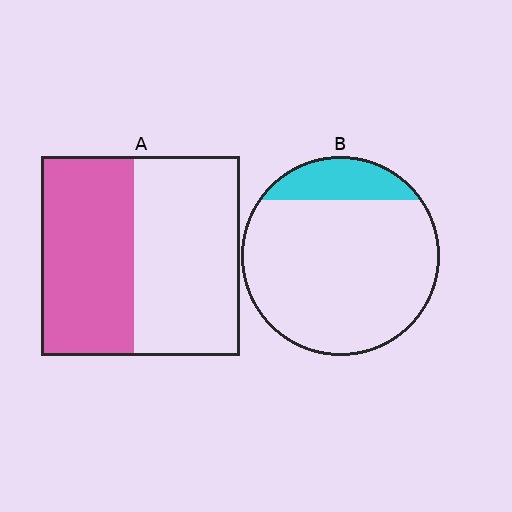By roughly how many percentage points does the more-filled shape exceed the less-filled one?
By roughly 30 percentage points (A over B).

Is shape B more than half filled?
No.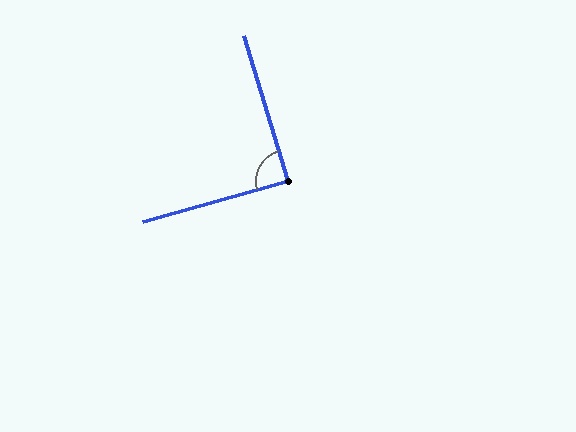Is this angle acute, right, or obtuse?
It is approximately a right angle.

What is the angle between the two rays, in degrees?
Approximately 89 degrees.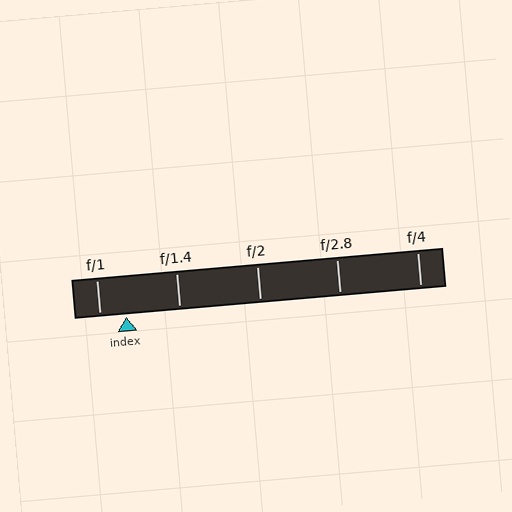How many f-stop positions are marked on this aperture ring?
There are 5 f-stop positions marked.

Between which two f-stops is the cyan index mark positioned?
The index mark is between f/1 and f/1.4.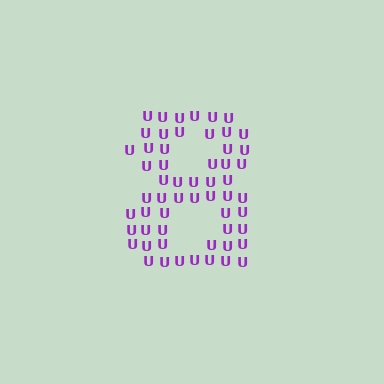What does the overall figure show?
The overall figure shows the digit 8.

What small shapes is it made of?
It is made of small letter U's.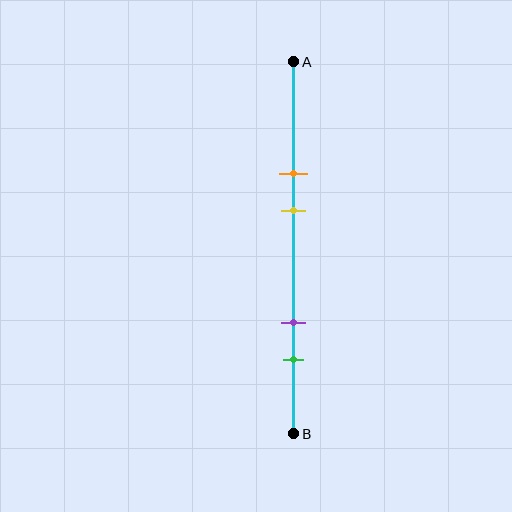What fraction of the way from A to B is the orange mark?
The orange mark is approximately 30% (0.3) of the way from A to B.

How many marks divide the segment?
There are 4 marks dividing the segment.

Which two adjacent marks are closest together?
The orange and yellow marks are the closest adjacent pair.